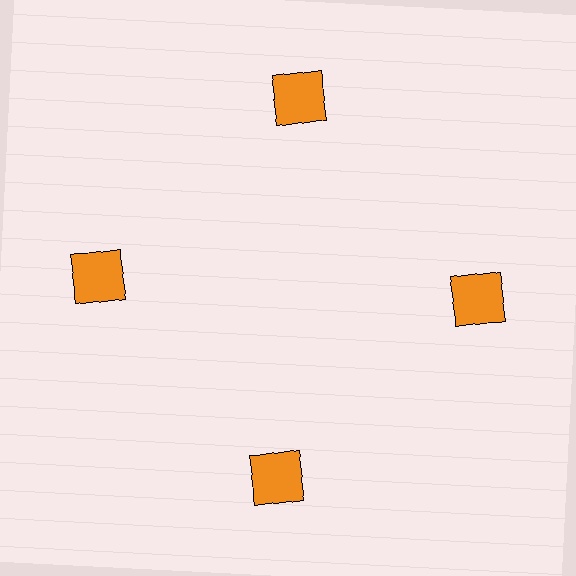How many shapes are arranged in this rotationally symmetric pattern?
There are 4 shapes, arranged in 4 groups of 1.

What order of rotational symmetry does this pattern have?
This pattern has 4-fold rotational symmetry.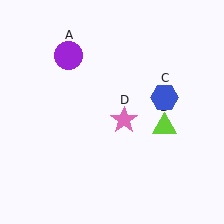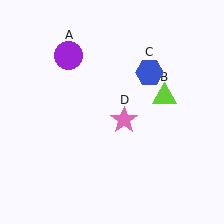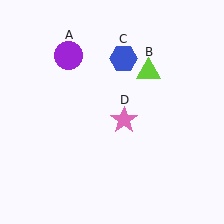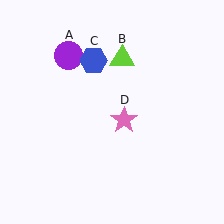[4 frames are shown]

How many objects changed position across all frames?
2 objects changed position: lime triangle (object B), blue hexagon (object C).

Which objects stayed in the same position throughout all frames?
Purple circle (object A) and pink star (object D) remained stationary.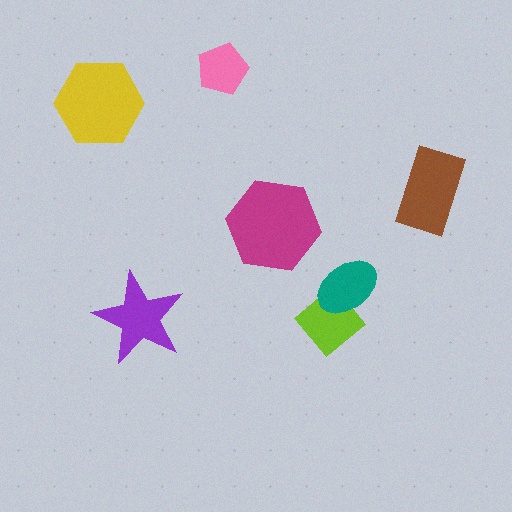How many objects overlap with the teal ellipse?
1 object overlaps with the teal ellipse.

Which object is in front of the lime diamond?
The teal ellipse is in front of the lime diamond.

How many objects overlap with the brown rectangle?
0 objects overlap with the brown rectangle.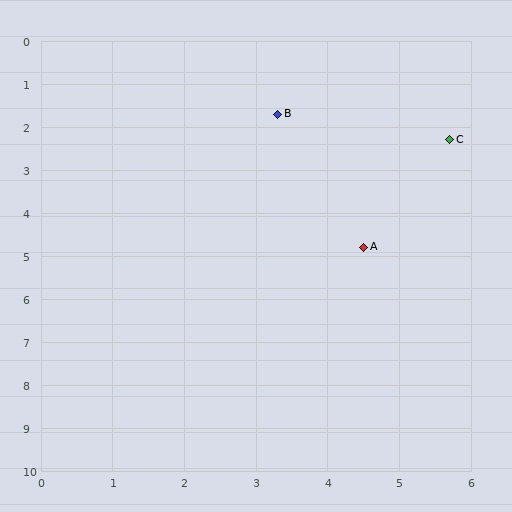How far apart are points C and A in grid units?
Points C and A are about 2.8 grid units apart.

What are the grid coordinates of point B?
Point B is at approximately (3.3, 1.7).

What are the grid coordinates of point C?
Point C is at approximately (5.7, 2.3).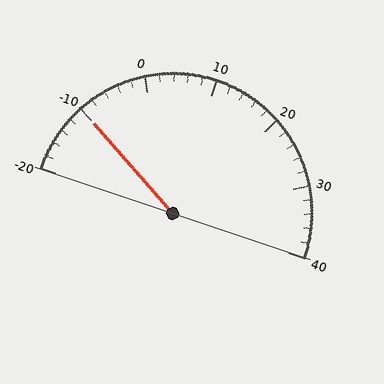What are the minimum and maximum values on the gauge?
The gauge ranges from -20 to 40.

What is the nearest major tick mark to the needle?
The nearest major tick mark is -10.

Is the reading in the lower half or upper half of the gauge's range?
The reading is in the lower half of the range (-20 to 40).